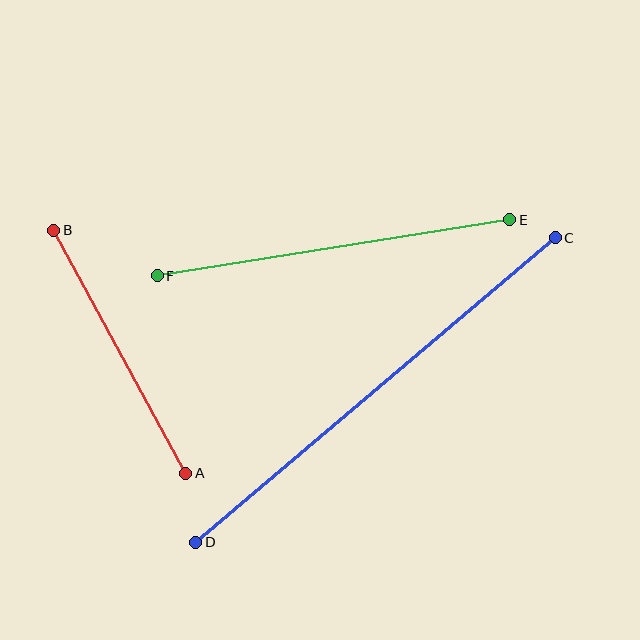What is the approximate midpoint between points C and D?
The midpoint is at approximately (375, 390) pixels.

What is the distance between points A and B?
The distance is approximately 277 pixels.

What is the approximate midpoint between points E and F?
The midpoint is at approximately (333, 248) pixels.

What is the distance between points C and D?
The distance is approximately 471 pixels.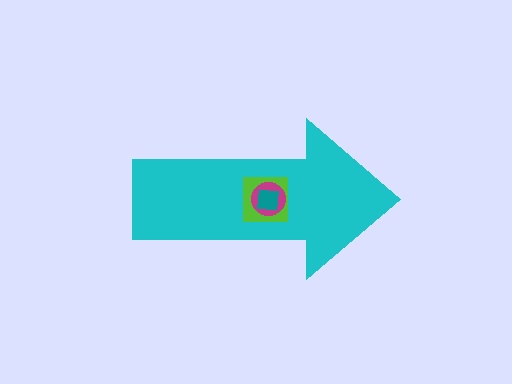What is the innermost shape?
The teal square.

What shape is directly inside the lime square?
The magenta circle.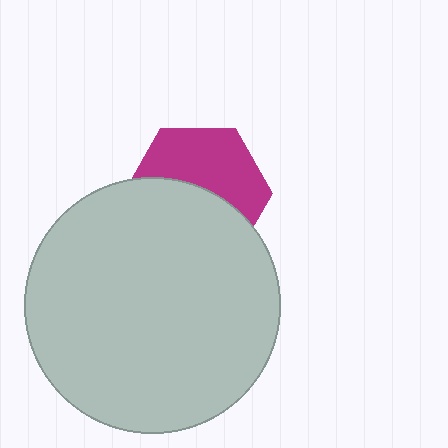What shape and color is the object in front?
The object in front is a light gray circle.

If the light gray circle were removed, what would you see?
You would see the complete magenta hexagon.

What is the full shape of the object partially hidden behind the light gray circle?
The partially hidden object is a magenta hexagon.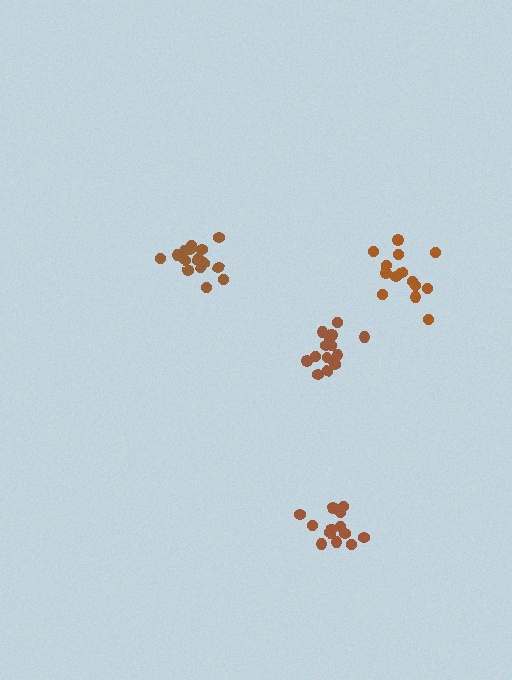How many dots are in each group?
Group 1: 14 dots, Group 2: 13 dots, Group 3: 15 dots, Group 4: 17 dots (59 total).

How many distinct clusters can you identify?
There are 4 distinct clusters.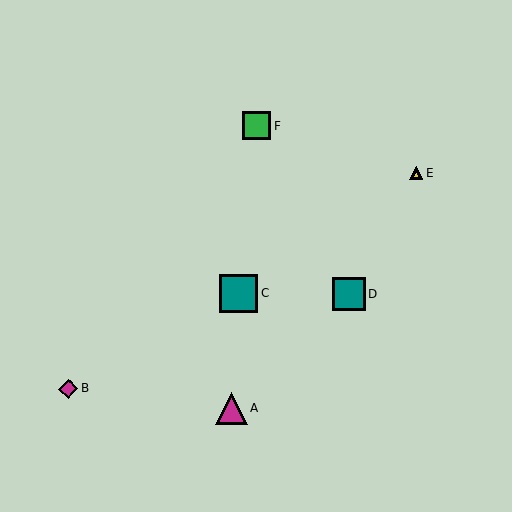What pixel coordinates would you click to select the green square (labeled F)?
Click at (256, 126) to select the green square F.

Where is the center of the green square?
The center of the green square is at (256, 126).